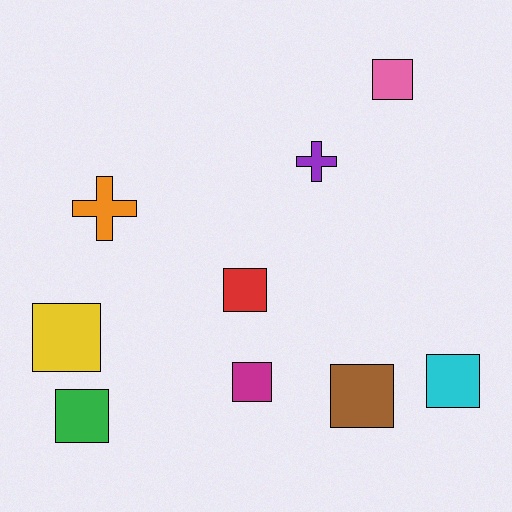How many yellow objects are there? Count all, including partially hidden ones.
There is 1 yellow object.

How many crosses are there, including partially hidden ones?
There are 2 crosses.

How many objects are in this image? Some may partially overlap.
There are 9 objects.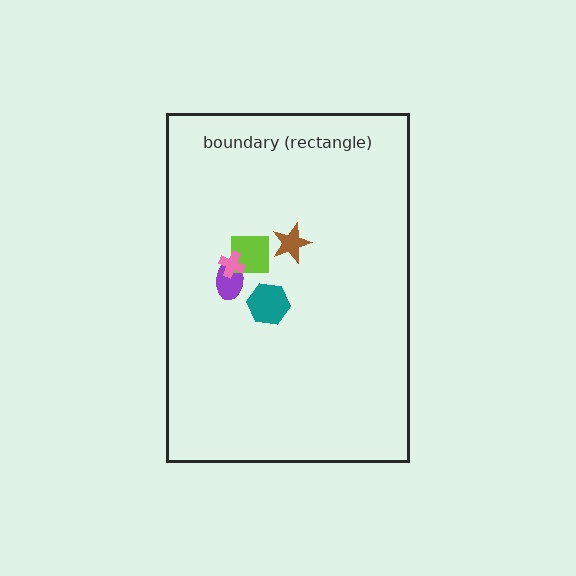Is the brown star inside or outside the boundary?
Inside.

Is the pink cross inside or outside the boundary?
Inside.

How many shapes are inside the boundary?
5 inside, 0 outside.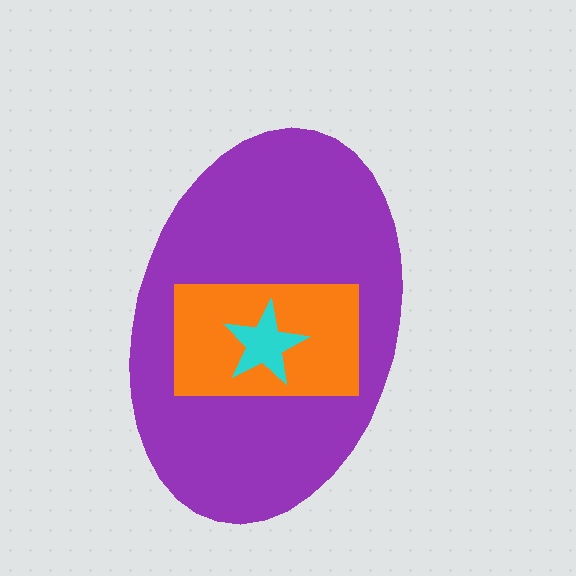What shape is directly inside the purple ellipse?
The orange rectangle.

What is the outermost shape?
The purple ellipse.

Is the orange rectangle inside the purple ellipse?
Yes.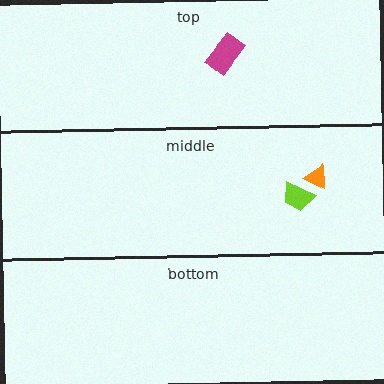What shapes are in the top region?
The magenta rectangle.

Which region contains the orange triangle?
The middle region.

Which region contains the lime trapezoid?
The middle region.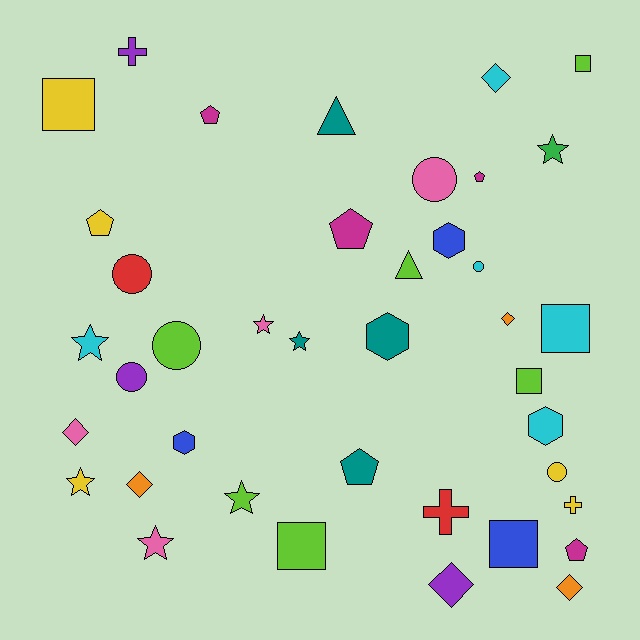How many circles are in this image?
There are 6 circles.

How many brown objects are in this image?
There are no brown objects.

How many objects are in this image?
There are 40 objects.